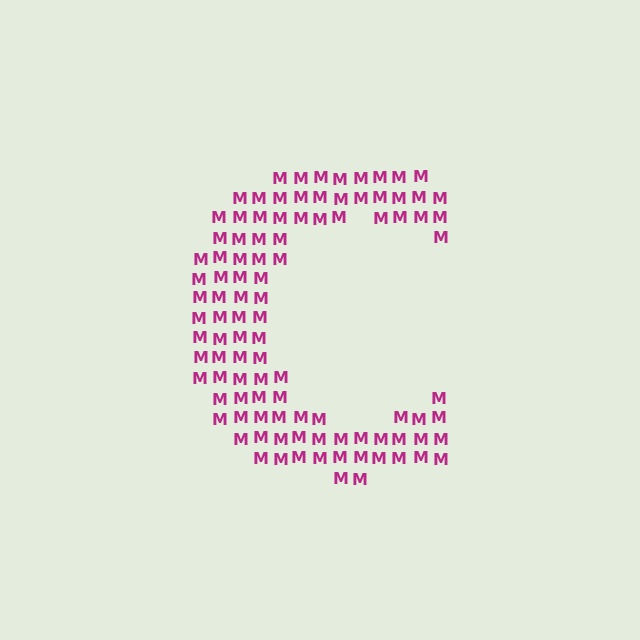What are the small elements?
The small elements are letter M's.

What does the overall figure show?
The overall figure shows the letter C.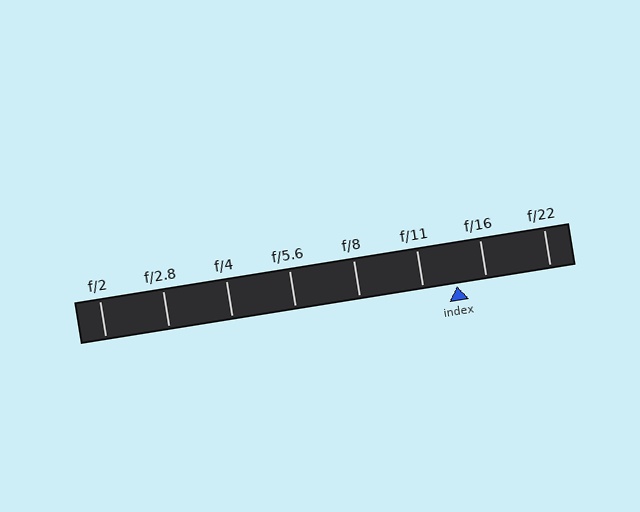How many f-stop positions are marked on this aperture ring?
There are 8 f-stop positions marked.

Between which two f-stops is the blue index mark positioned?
The index mark is between f/11 and f/16.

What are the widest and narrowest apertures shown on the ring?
The widest aperture shown is f/2 and the narrowest is f/22.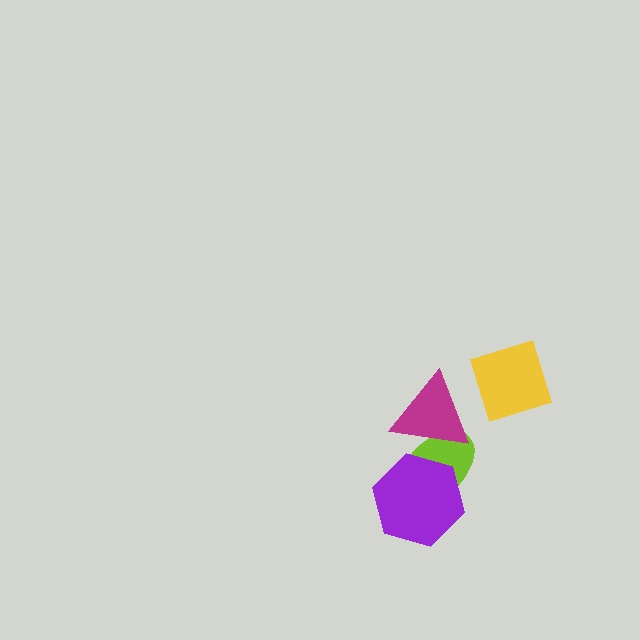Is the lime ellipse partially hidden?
Yes, it is partially covered by another shape.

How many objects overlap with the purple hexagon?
1 object overlaps with the purple hexagon.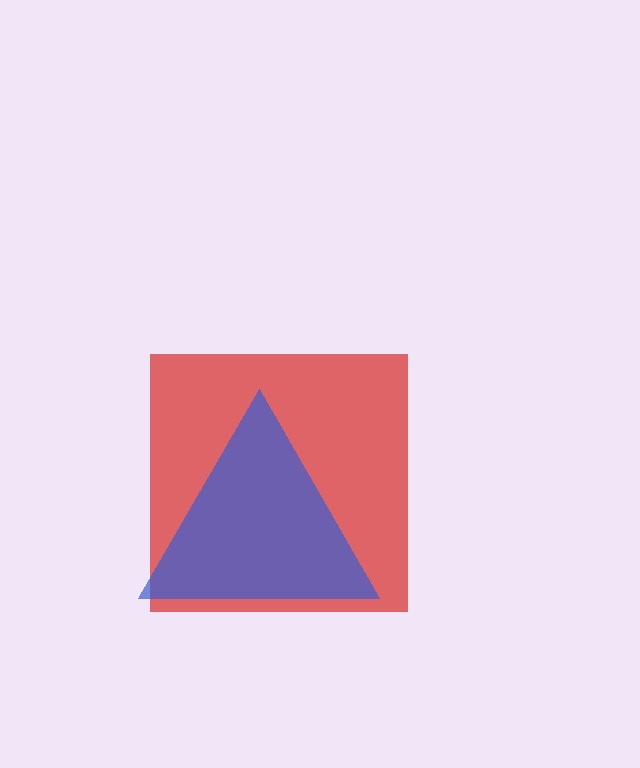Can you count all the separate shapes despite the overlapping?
Yes, there are 2 separate shapes.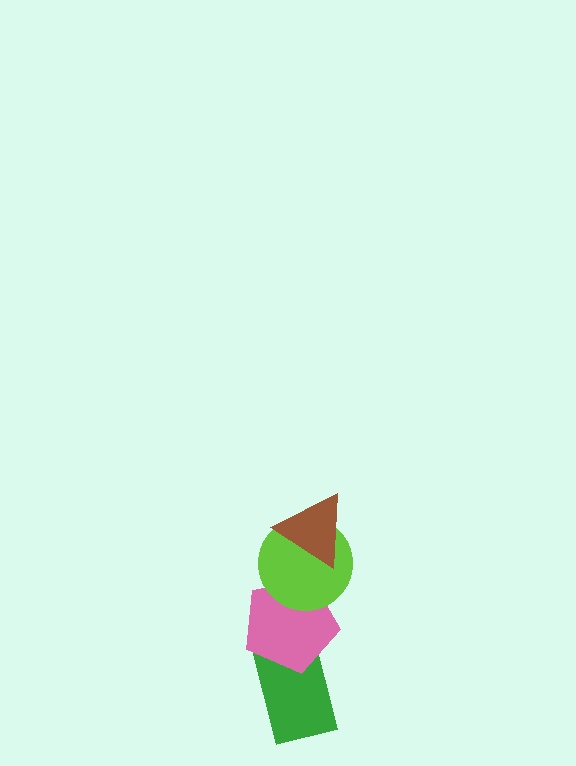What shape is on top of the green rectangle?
The pink pentagon is on top of the green rectangle.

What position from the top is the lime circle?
The lime circle is 2nd from the top.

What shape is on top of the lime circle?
The brown triangle is on top of the lime circle.